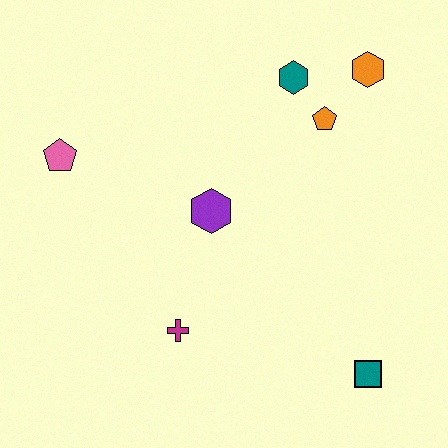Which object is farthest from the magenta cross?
The orange hexagon is farthest from the magenta cross.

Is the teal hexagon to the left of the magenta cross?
No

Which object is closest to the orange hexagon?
The orange pentagon is closest to the orange hexagon.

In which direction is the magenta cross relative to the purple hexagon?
The magenta cross is below the purple hexagon.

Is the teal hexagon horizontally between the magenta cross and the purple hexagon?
No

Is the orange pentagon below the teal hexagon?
Yes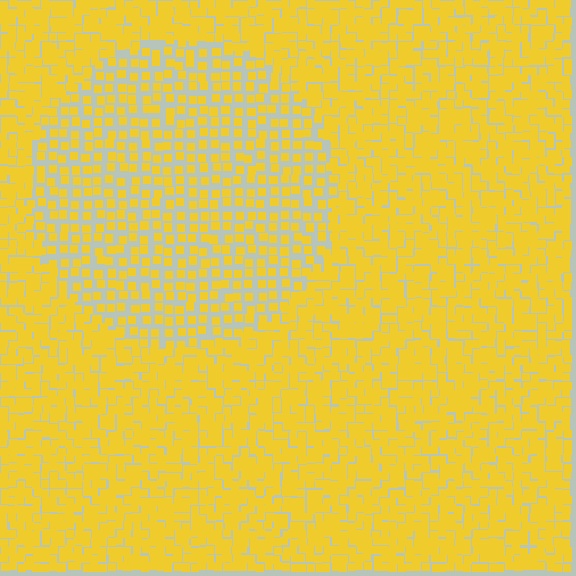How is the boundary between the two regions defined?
The boundary is defined by a change in element density (approximately 2.0x ratio). All elements are the same color, size, and shape.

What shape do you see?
I see a circle.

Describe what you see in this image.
The image contains small yellow elements arranged at two different densities. A circle-shaped region is visible where the elements are less densely packed than the surrounding area.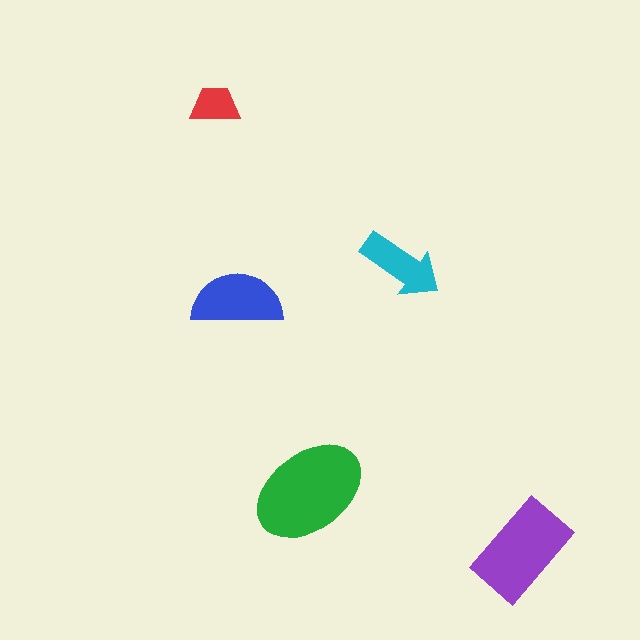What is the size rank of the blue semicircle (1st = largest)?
3rd.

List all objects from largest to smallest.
The green ellipse, the purple rectangle, the blue semicircle, the cyan arrow, the red trapezoid.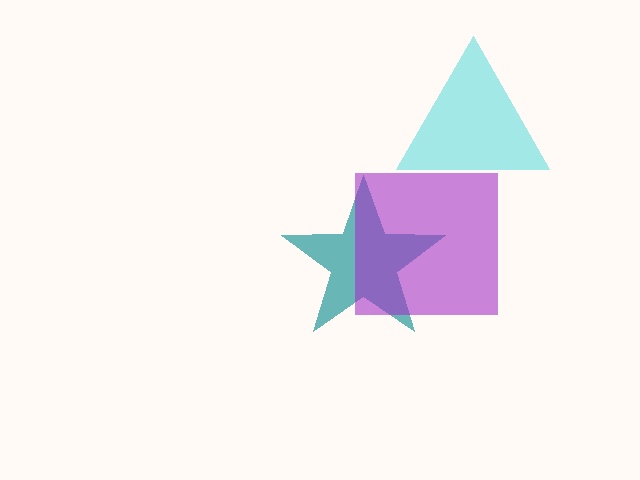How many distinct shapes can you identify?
There are 3 distinct shapes: a teal star, a purple square, a cyan triangle.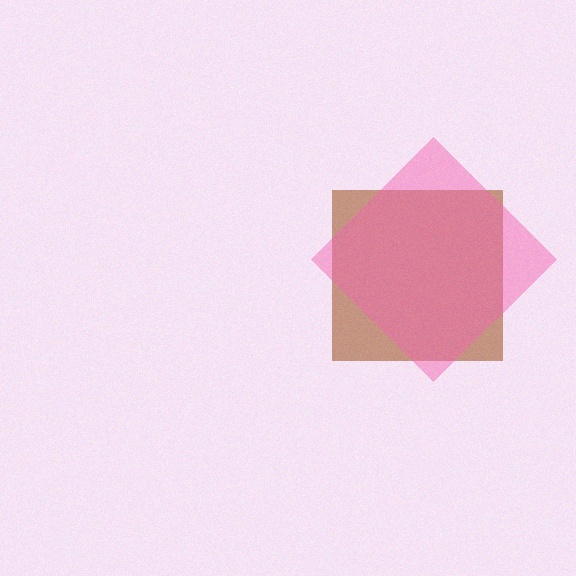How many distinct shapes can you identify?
There are 2 distinct shapes: a brown square, a pink diamond.